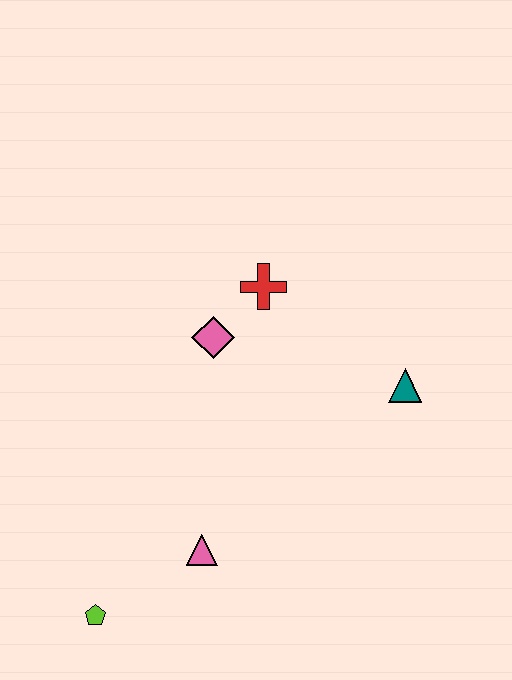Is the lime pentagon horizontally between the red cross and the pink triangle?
No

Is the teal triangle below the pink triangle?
No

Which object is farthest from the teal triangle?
The lime pentagon is farthest from the teal triangle.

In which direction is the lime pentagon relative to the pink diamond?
The lime pentagon is below the pink diamond.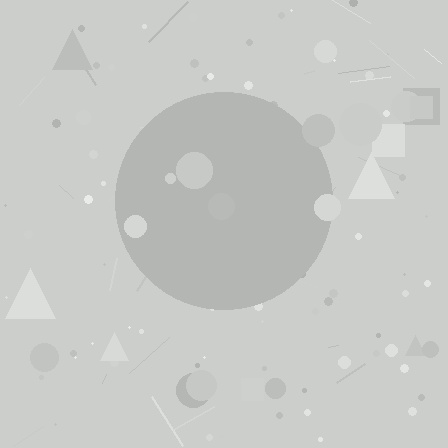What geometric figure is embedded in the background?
A circle is embedded in the background.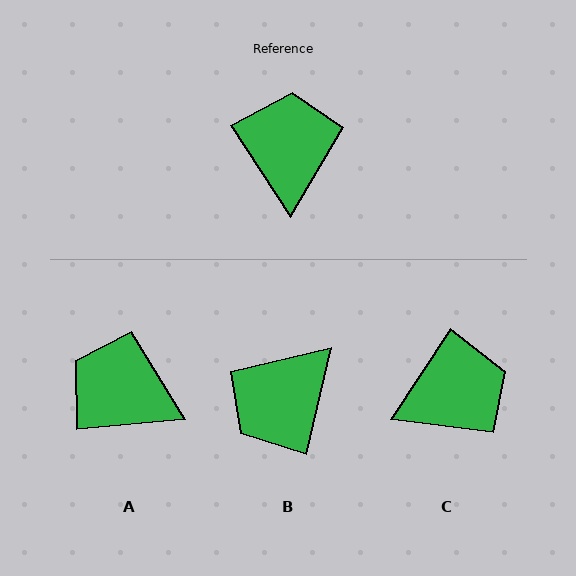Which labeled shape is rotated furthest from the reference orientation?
B, about 134 degrees away.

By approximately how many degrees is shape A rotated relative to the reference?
Approximately 63 degrees counter-clockwise.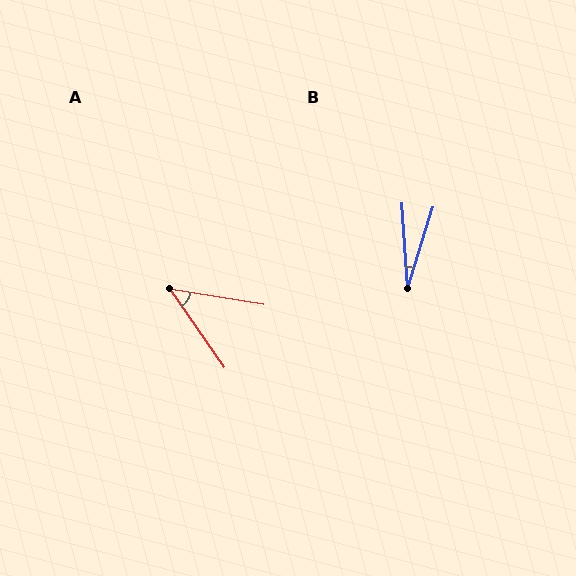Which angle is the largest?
A, at approximately 46 degrees.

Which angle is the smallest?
B, at approximately 21 degrees.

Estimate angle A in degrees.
Approximately 46 degrees.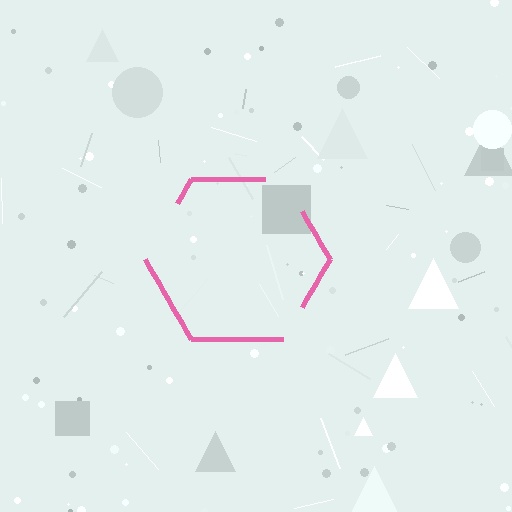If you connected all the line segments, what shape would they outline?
They would outline a hexagon.